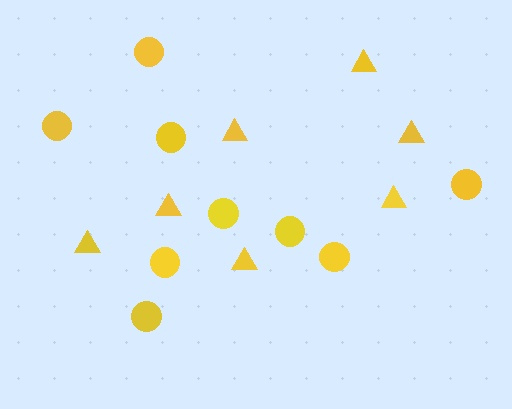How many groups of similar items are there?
There are 2 groups: one group of circles (9) and one group of triangles (7).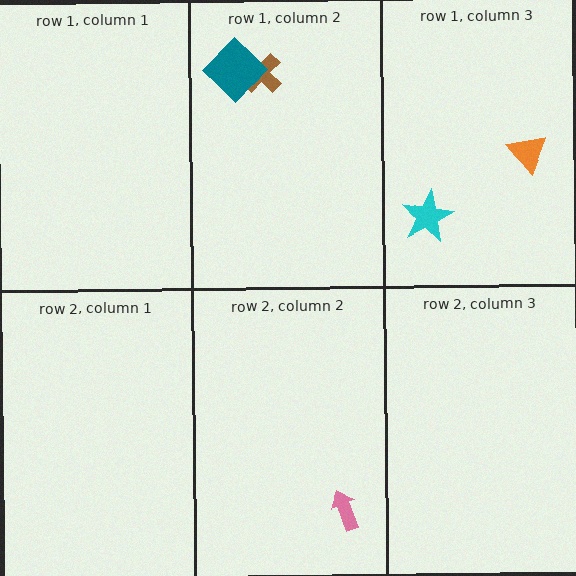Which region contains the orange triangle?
The row 1, column 3 region.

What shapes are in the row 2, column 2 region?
The pink arrow.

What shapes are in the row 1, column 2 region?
The brown cross, the teal diamond.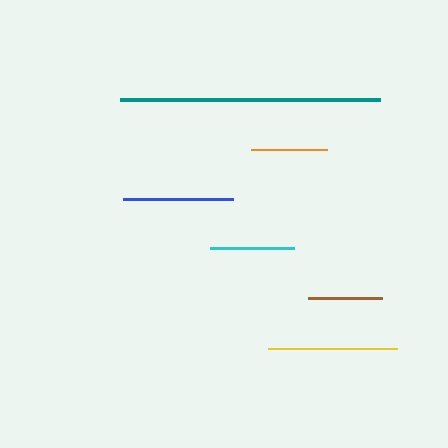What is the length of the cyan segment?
The cyan segment is approximately 84 pixels long.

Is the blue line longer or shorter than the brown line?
The blue line is longer than the brown line.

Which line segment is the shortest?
The brown line is the shortest at approximately 74 pixels.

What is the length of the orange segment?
The orange segment is approximately 77 pixels long.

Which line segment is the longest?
The teal line is the longest at approximately 260 pixels.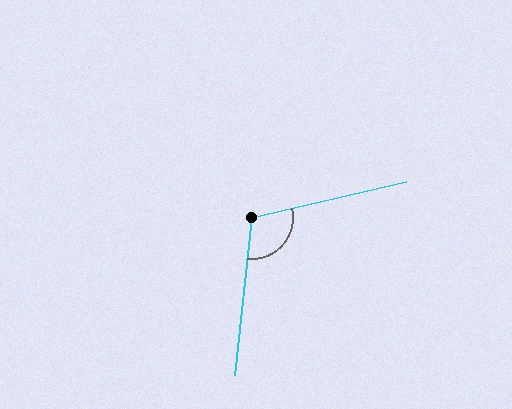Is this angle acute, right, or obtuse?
It is obtuse.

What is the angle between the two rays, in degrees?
Approximately 109 degrees.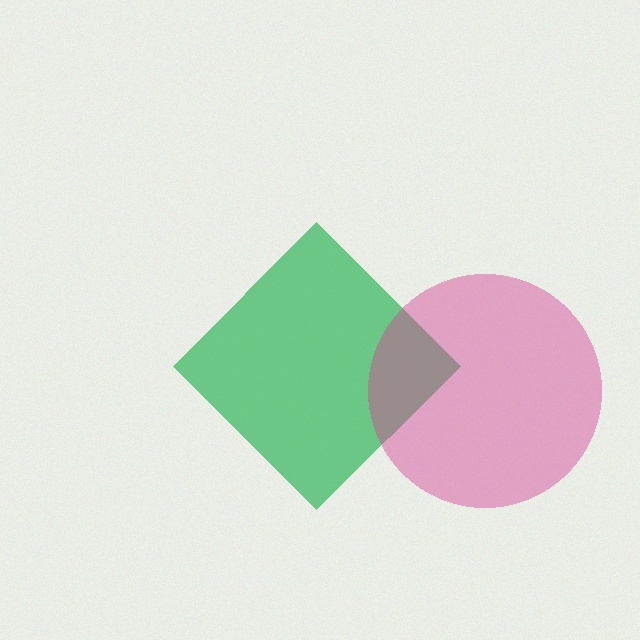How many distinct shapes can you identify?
There are 2 distinct shapes: a green diamond, a magenta circle.